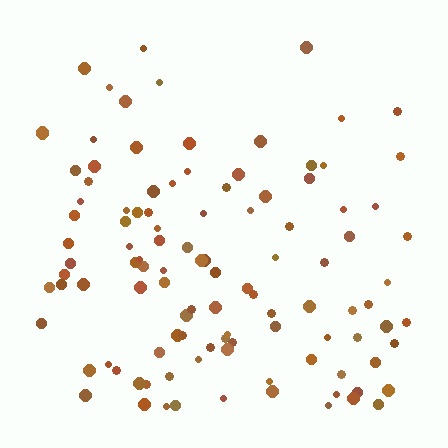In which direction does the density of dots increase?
From top to bottom, with the bottom side densest.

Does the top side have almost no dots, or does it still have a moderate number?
Still a moderate number, just noticeably fewer than the bottom.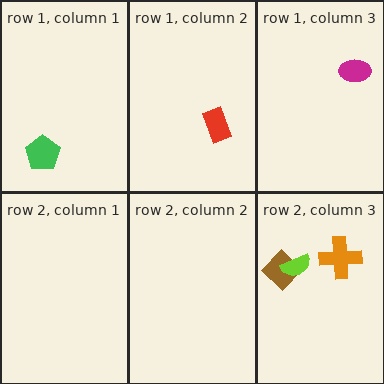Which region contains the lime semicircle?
The row 2, column 3 region.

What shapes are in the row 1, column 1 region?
The green pentagon.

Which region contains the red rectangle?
The row 1, column 2 region.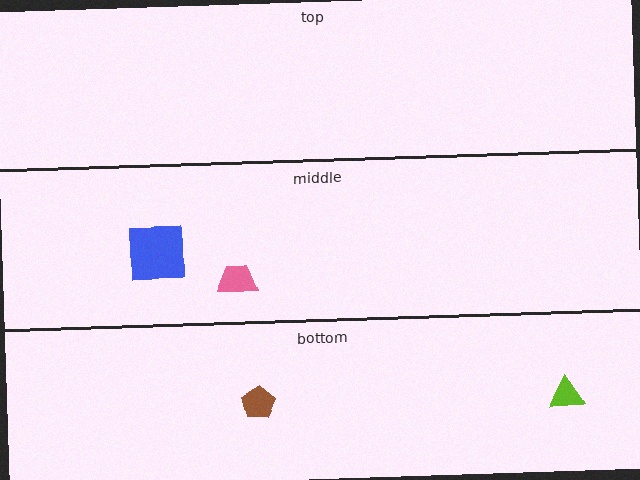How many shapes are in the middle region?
2.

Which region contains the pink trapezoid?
The middle region.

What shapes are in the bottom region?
The lime triangle, the brown pentagon.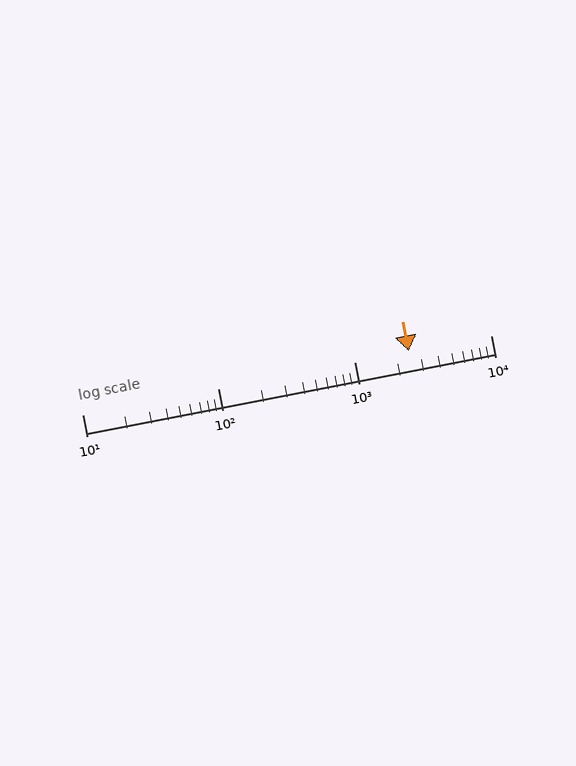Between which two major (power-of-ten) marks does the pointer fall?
The pointer is between 1000 and 10000.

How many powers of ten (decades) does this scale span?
The scale spans 3 decades, from 10 to 10000.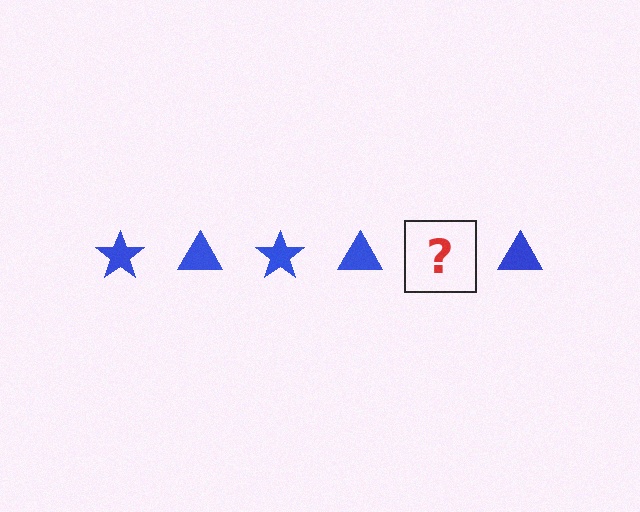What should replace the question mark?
The question mark should be replaced with a blue star.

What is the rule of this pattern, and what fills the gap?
The rule is that the pattern cycles through star, triangle shapes in blue. The gap should be filled with a blue star.